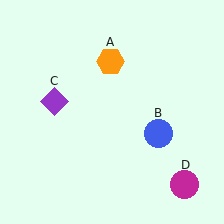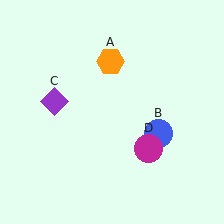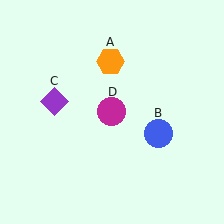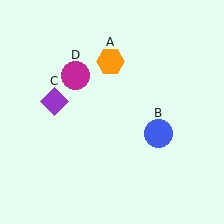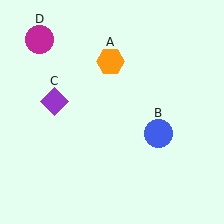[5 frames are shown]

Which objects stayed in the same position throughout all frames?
Orange hexagon (object A) and blue circle (object B) and purple diamond (object C) remained stationary.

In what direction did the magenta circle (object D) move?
The magenta circle (object D) moved up and to the left.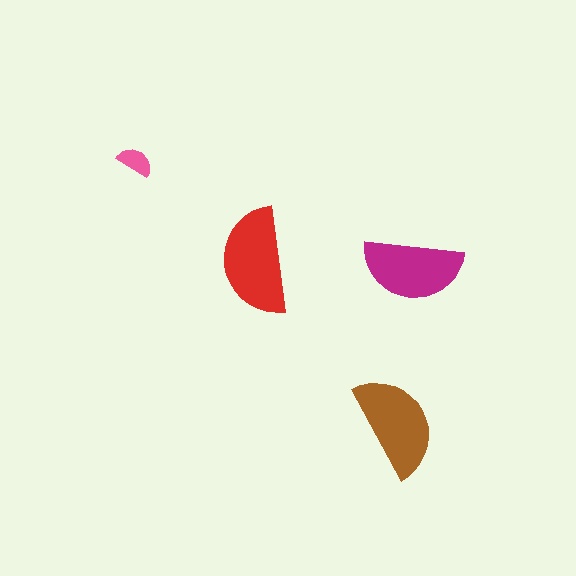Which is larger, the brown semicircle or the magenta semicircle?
The brown one.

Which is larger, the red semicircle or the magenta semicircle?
The red one.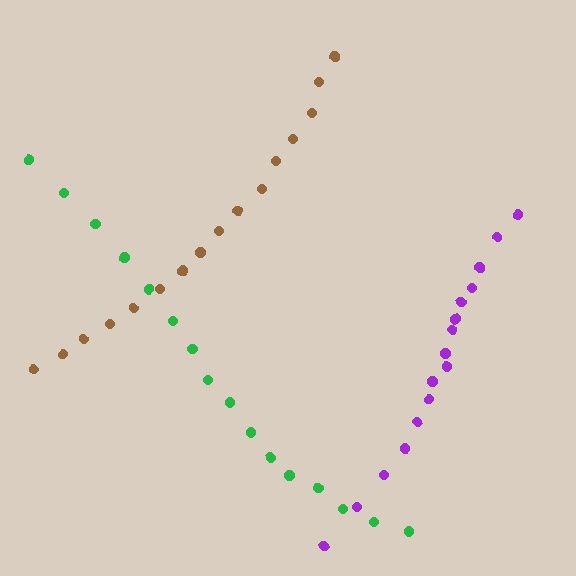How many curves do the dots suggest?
There are 3 distinct paths.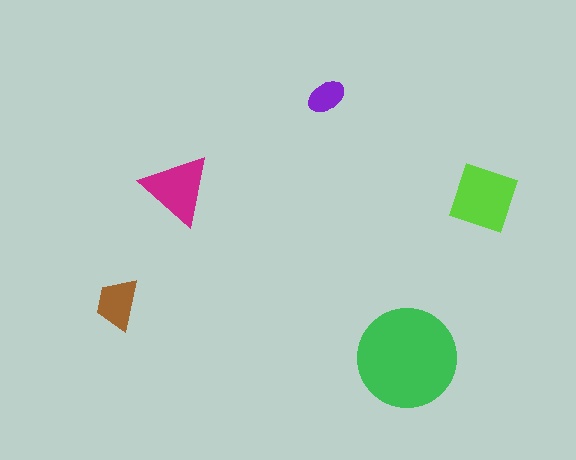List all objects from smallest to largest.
The purple ellipse, the brown trapezoid, the magenta triangle, the lime square, the green circle.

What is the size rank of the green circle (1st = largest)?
1st.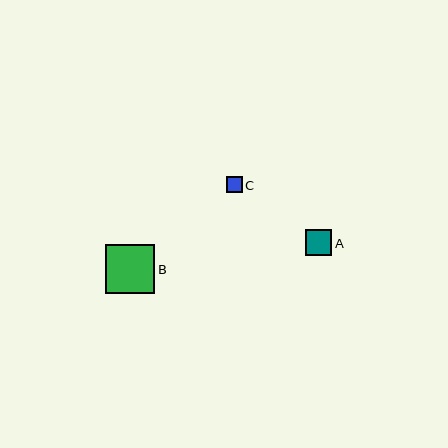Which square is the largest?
Square B is the largest with a size of approximately 49 pixels.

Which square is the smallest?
Square C is the smallest with a size of approximately 16 pixels.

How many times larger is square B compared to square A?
Square B is approximately 1.9 times the size of square A.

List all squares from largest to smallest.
From largest to smallest: B, A, C.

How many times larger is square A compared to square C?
Square A is approximately 1.6 times the size of square C.